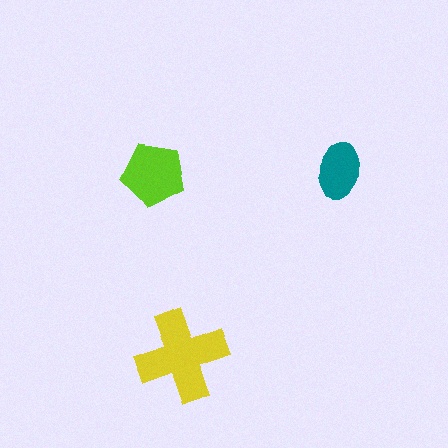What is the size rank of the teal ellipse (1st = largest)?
3rd.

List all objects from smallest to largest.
The teal ellipse, the lime pentagon, the yellow cross.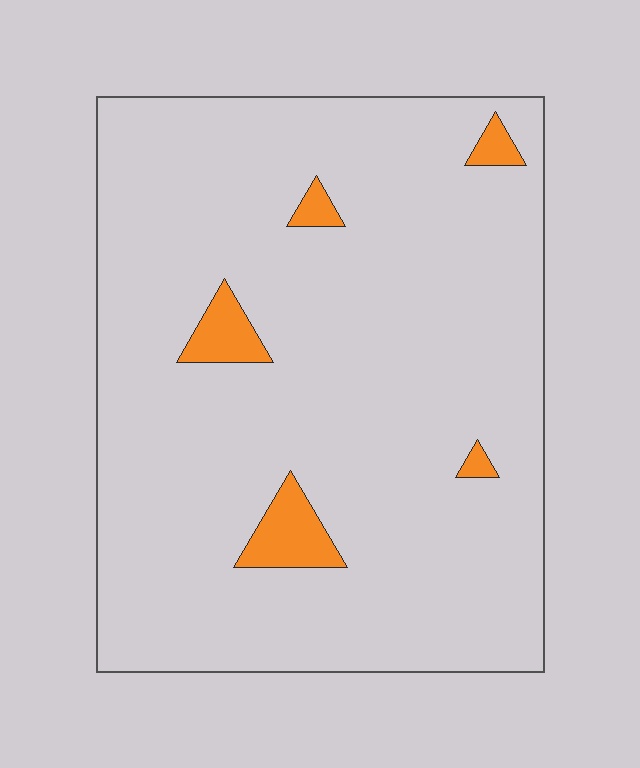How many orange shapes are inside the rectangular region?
5.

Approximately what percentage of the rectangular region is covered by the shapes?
Approximately 5%.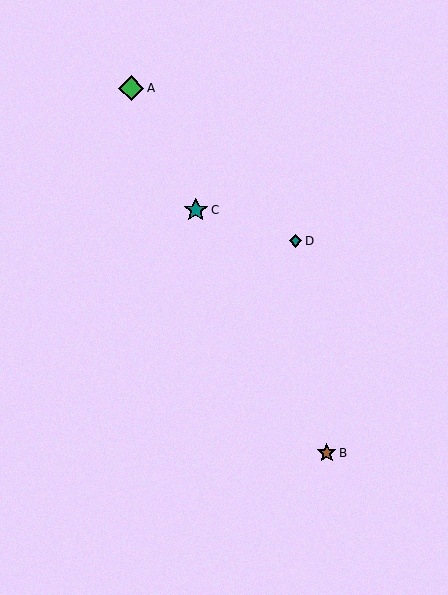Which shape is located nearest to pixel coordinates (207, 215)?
The teal star (labeled C) at (196, 210) is nearest to that location.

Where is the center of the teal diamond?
The center of the teal diamond is at (295, 241).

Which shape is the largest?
The green diamond (labeled A) is the largest.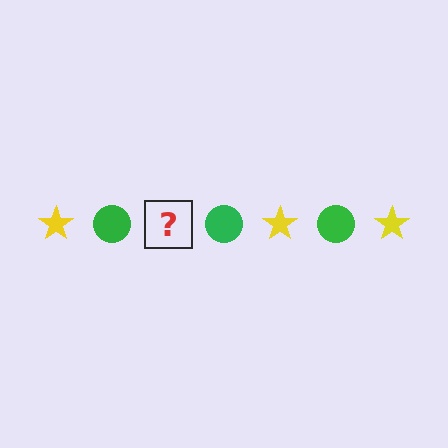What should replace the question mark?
The question mark should be replaced with a yellow star.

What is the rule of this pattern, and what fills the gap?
The rule is that the pattern alternates between yellow star and green circle. The gap should be filled with a yellow star.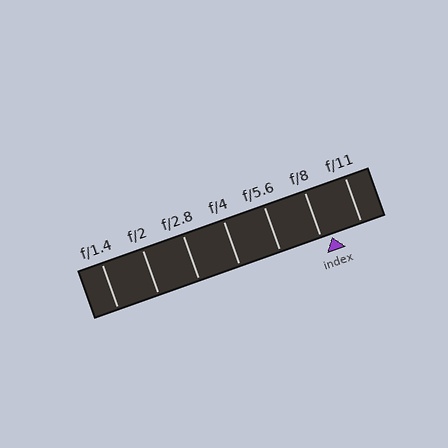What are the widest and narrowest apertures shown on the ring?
The widest aperture shown is f/1.4 and the narrowest is f/11.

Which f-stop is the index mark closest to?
The index mark is closest to f/8.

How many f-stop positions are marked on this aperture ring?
There are 7 f-stop positions marked.